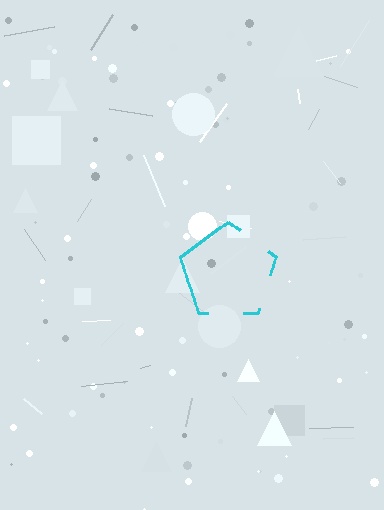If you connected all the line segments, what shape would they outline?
They would outline a pentagon.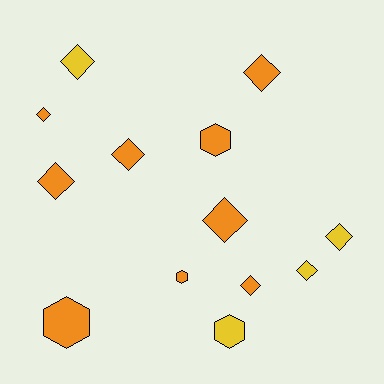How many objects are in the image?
There are 13 objects.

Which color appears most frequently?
Orange, with 9 objects.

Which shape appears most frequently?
Diamond, with 9 objects.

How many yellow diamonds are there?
There are 3 yellow diamonds.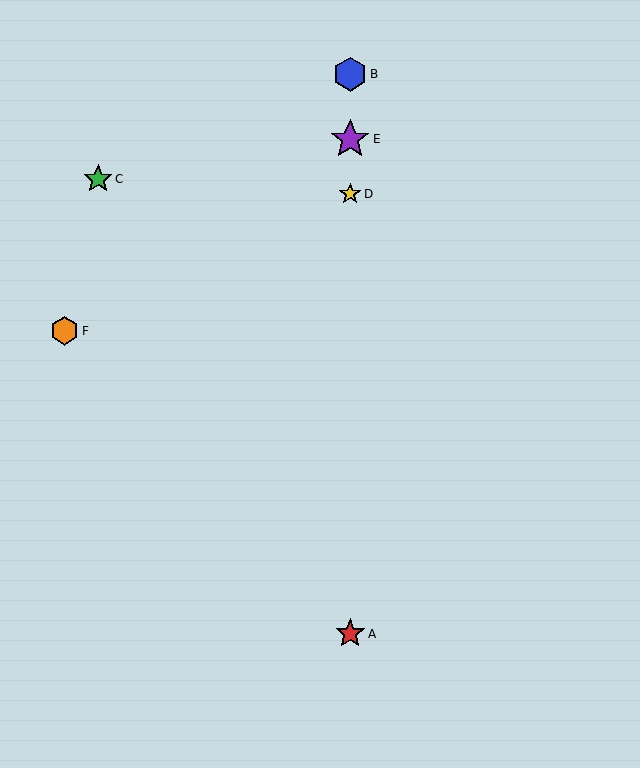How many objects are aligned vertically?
4 objects (A, B, D, E) are aligned vertically.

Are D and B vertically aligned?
Yes, both are at x≈350.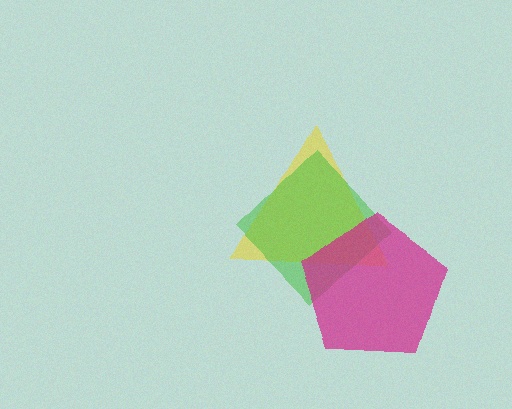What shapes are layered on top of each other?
The layered shapes are: a yellow triangle, a green diamond, a magenta pentagon.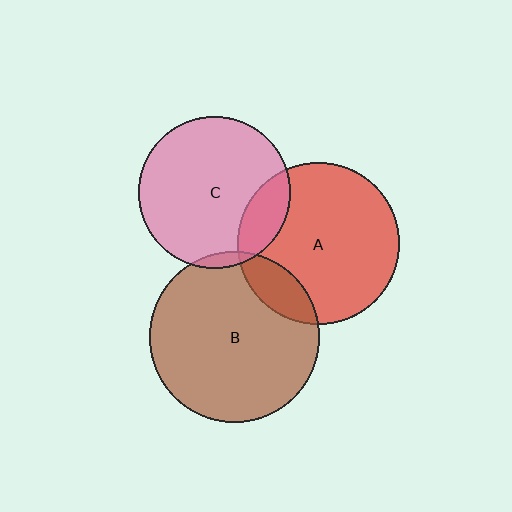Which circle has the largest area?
Circle B (brown).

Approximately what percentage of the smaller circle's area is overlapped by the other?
Approximately 15%.